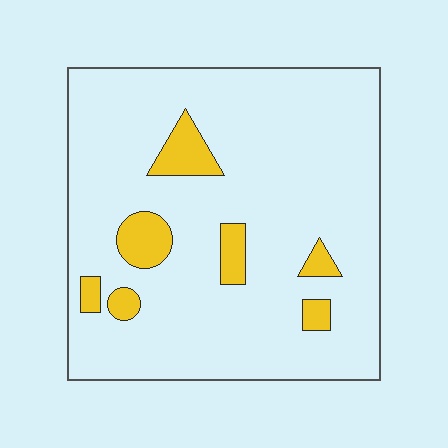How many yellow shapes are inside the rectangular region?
7.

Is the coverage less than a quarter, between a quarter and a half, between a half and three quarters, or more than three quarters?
Less than a quarter.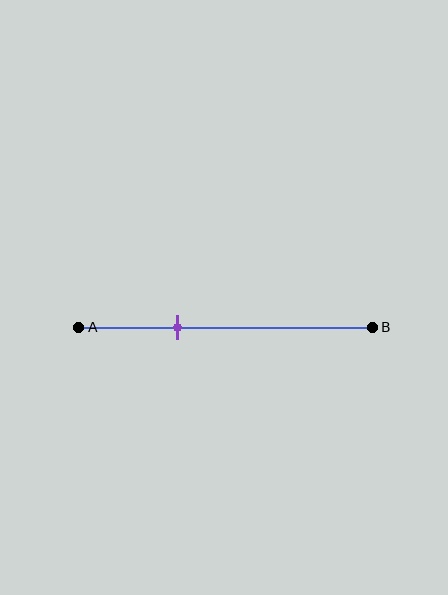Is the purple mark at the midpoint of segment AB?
No, the mark is at about 35% from A, not at the 50% midpoint.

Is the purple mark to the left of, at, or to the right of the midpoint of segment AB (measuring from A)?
The purple mark is to the left of the midpoint of segment AB.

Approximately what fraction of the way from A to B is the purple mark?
The purple mark is approximately 35% of the way from A to B.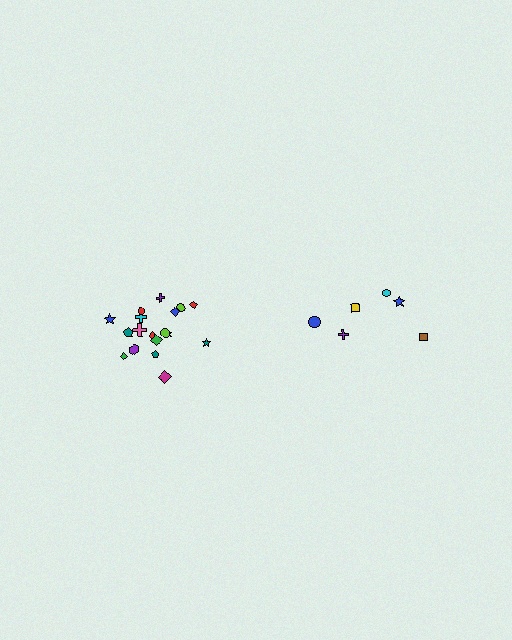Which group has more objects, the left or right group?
The left group.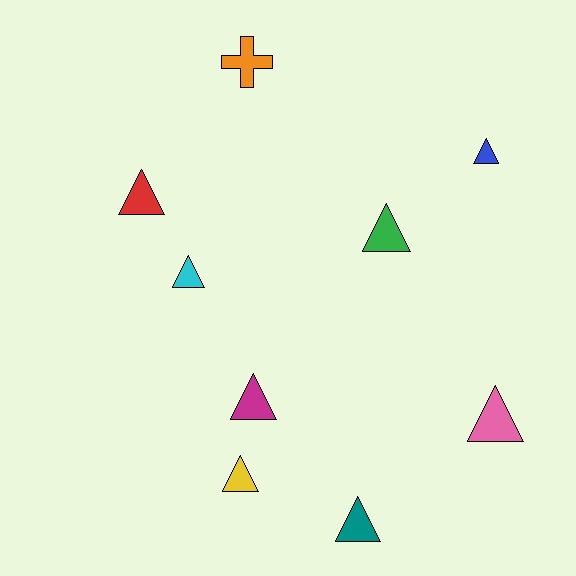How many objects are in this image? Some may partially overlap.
There are 9 objects.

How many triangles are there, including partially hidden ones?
There are 8 triangles.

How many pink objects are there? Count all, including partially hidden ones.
There is 1 pink object.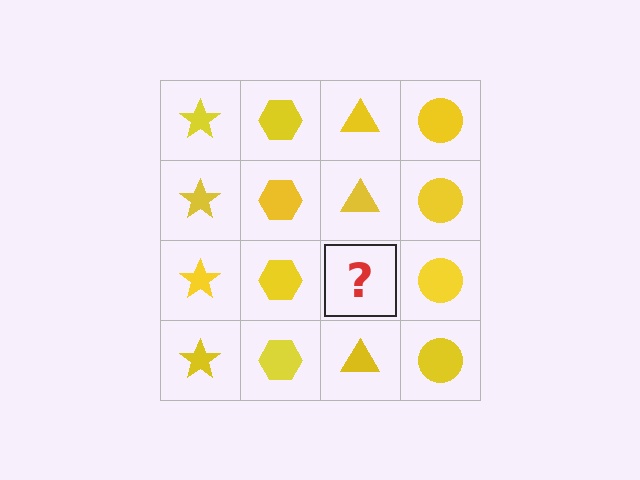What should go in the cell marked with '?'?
The missing cell should contain a yellow triangle.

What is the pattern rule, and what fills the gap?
The rule is that each column has a consistent shape. The gap should be filled with a yellow triangle.